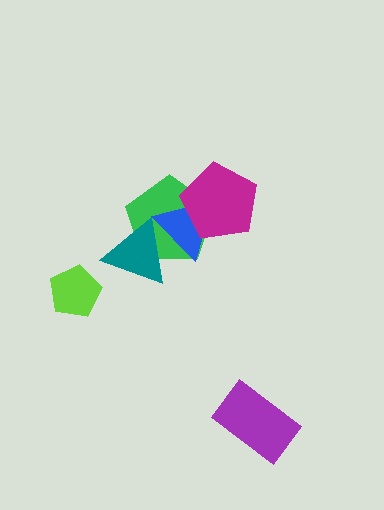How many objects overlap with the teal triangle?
2 objects overlap with the teal triangle.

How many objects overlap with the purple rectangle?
0 objects overlap with the purple rectangle.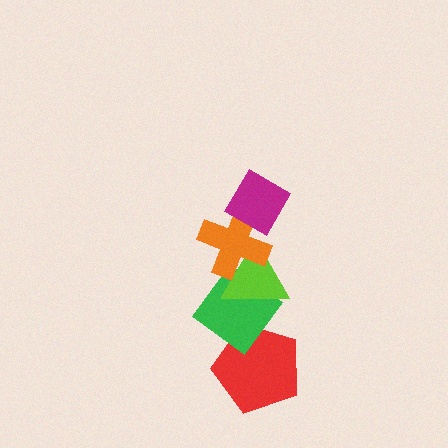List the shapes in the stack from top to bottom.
From top to bottom: the magenta diamond, the orange cross, the lime triangle, the green diamond, the red pentagon.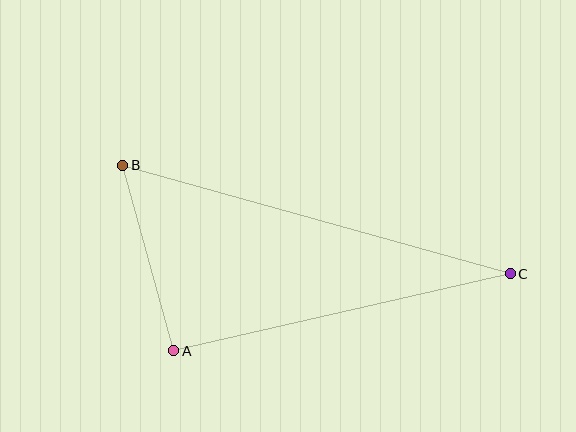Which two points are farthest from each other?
Points B and C are farthest from each other.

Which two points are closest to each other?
Points A and B are closest to each other.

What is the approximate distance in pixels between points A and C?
The distance between A and C is approximately 345 pixels.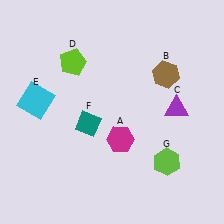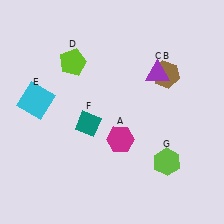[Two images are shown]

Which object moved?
The purple triangle (C) moved up.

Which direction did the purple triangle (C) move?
The purple triangle (C) moved up.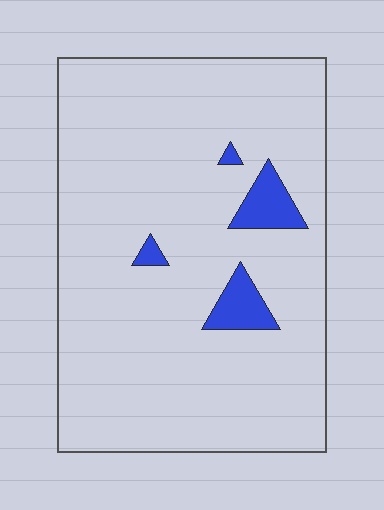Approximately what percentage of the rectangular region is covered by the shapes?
Approximately 5%.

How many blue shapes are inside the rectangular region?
4.